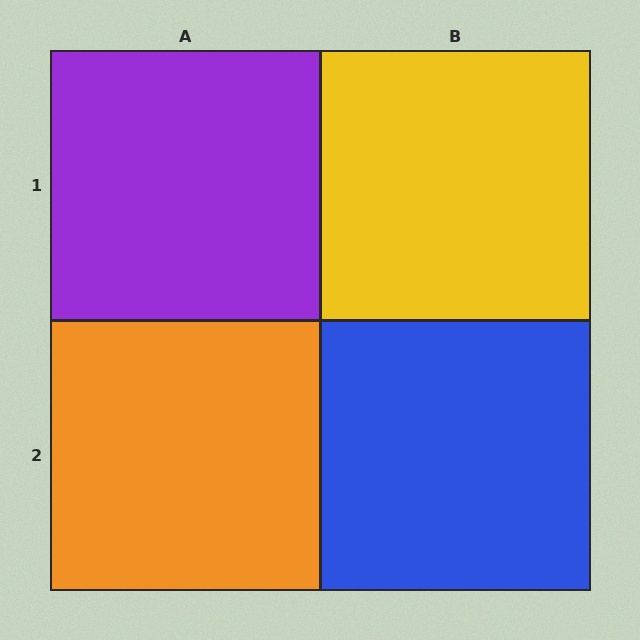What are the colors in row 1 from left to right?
Purple, yellow.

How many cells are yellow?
1 cell is yellow.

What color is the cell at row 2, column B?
Blue.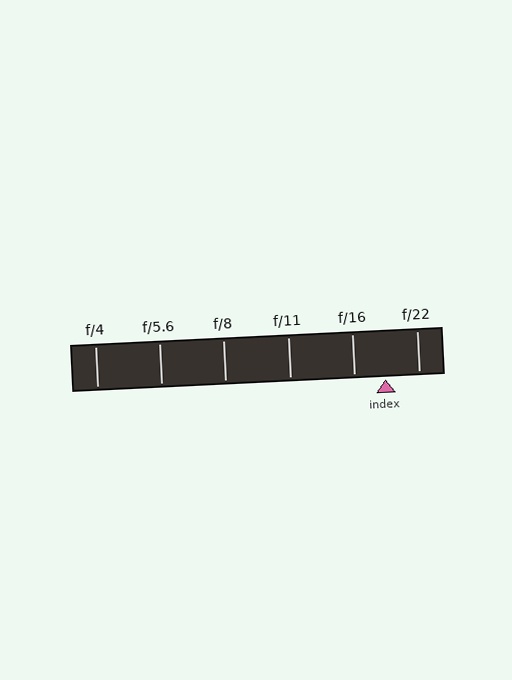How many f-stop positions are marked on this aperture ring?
There are 6 f-stop positions marked.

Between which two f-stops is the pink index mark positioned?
The index mark is between f/16 and f/22.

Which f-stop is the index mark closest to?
The index mark is closest to f/16.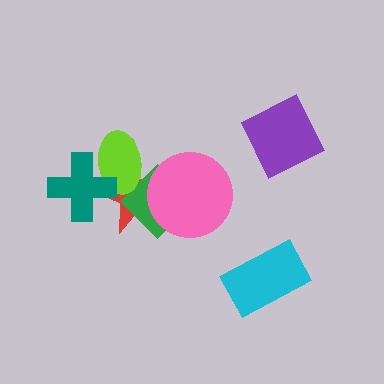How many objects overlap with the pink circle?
2 objects overlap with the pink circle.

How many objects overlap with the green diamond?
3 objects overlap with the green diamond.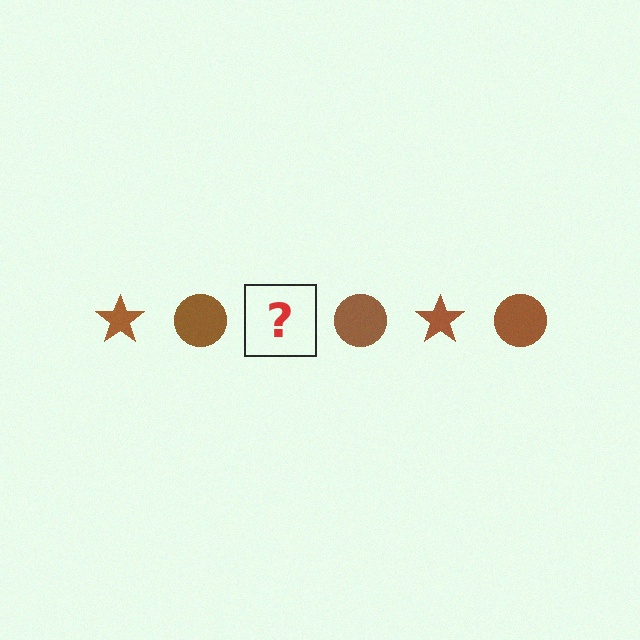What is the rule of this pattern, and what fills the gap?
The rule is that the pattern cycles through star, circle shapes in brown. The gap should be filled with a brown star.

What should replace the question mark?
The question mark should be replaced with a brown star.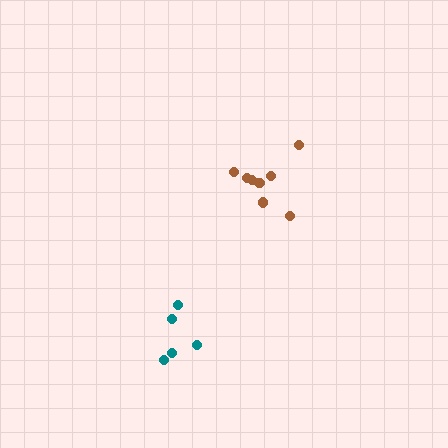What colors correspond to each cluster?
The clusters are colored: brown, teal.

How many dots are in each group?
Group 1: 9 dots, Group 2: 5 dots (14 total).